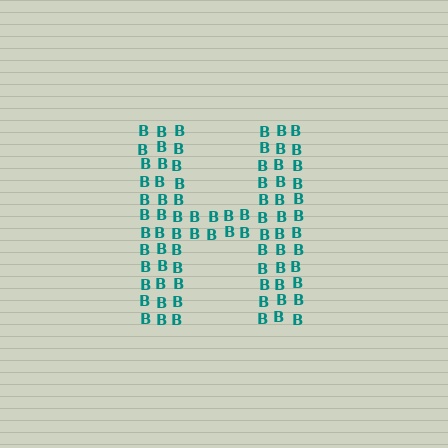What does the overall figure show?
The overall figure shows the letter H.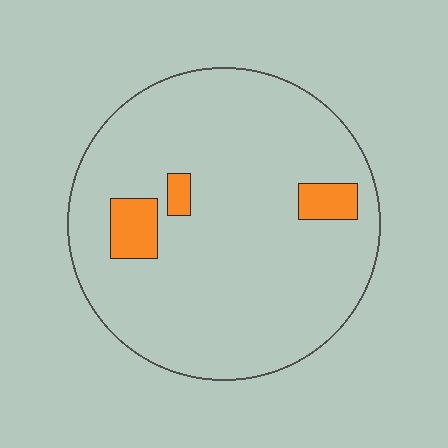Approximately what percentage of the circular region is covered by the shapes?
Approximately 10%.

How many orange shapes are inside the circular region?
3.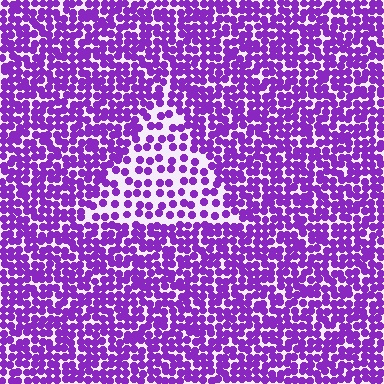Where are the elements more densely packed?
The elements are more densely packed outside the triangle boundary.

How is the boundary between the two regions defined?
The boundary is defined by a change in element density (approximately 2.1x ratio). All elements are the same color, size, and shape.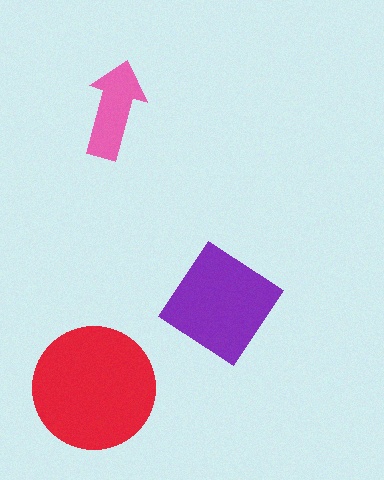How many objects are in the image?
There are 3 objects in the image.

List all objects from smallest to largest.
The pink arrow, the purple diamond, the red circle.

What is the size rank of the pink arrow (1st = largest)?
3rd.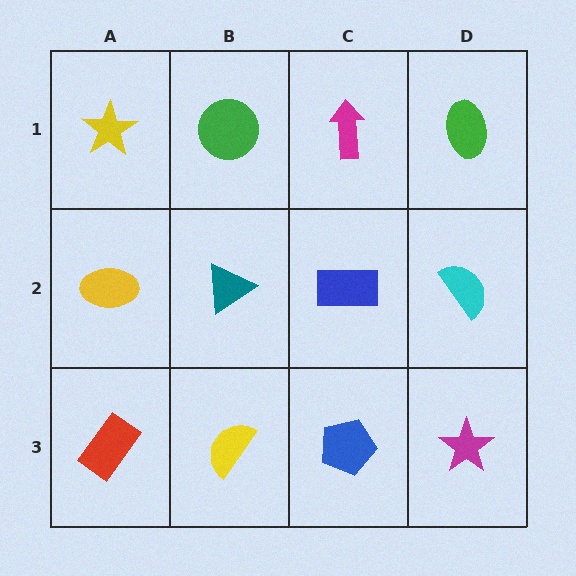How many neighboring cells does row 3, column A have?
2.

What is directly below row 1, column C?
A blue rectangle.